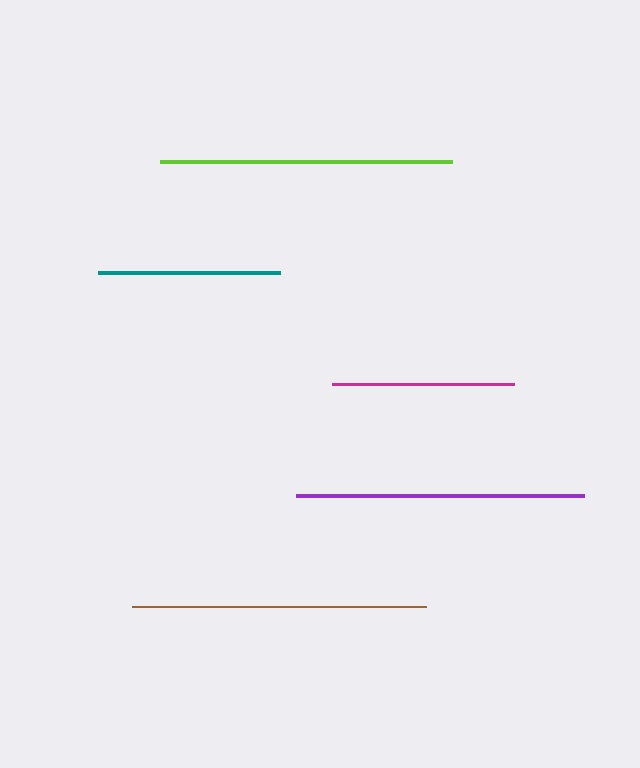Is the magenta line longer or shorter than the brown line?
The brown line is longer than the magenta line.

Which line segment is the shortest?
The magenta line is the shortest at approximately 182 pixels.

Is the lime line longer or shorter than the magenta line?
The lime line is longer than the magenta line.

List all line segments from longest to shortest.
From longest to shortest: brown, lime, purple, teal, magenta.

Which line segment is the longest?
The brown line is the longest at approximately 294 pixels.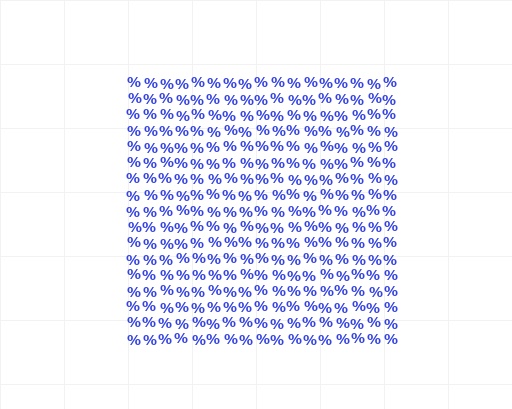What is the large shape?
The large shape is a square.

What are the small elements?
The small elements are percent signs.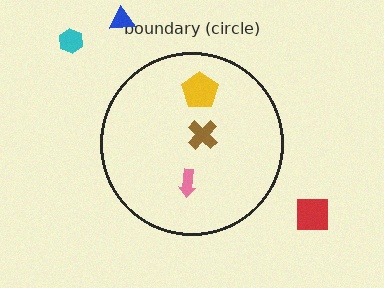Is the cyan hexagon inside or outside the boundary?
Outside.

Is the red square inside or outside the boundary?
Outside.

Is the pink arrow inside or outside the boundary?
Inside.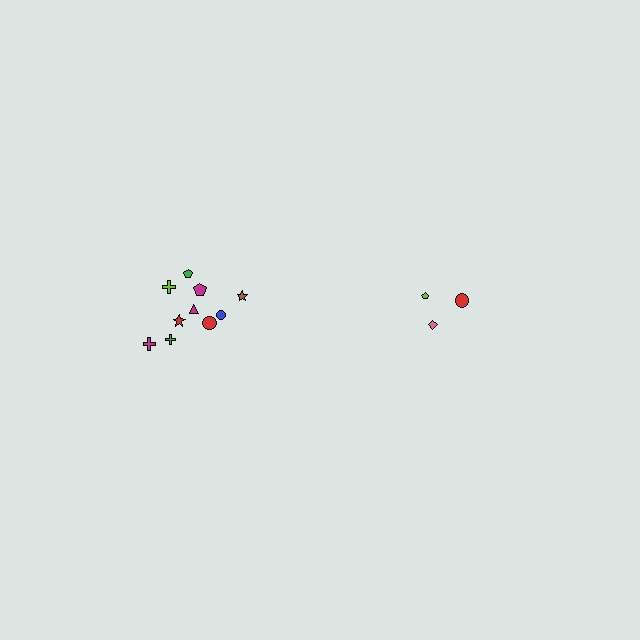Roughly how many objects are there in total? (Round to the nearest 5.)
Roughly 15 objects in total.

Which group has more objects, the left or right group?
The left group.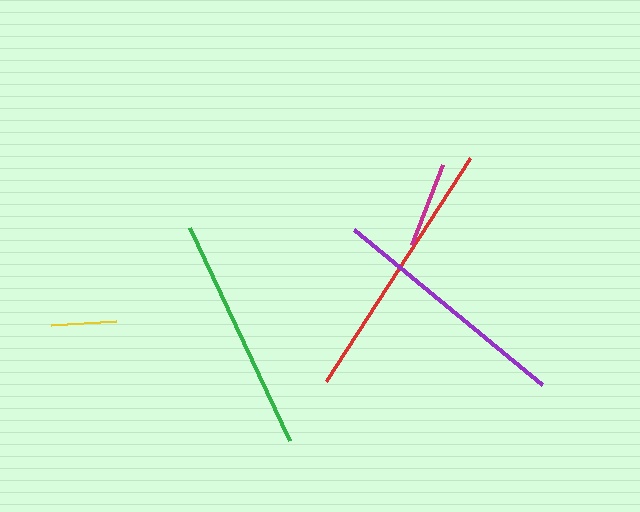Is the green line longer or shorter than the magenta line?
The green line is longer than the magenta line.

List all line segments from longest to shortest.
From longest to shortest: red, purple, green, magenta, yellow.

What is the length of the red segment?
The red segment is approximately 265 pixels long.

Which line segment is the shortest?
The yellow line is the shortest at approximately 65 pixels.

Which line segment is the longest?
The red line is the longest at approximately 265 pixels.